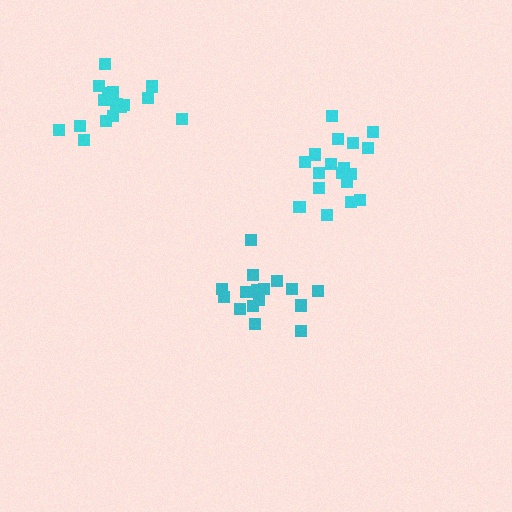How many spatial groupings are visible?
There are 3 spatial groupings.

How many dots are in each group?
Group 1: 17 dots, Group 2: 17 dots, Group 3: 18 dots (52 total).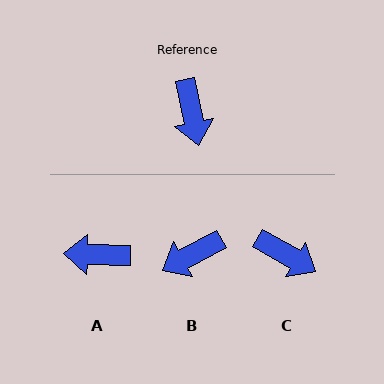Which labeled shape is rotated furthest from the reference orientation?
A, about 103 degrees away.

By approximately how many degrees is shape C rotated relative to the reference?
Approximately 48 degrees counter-clockwise.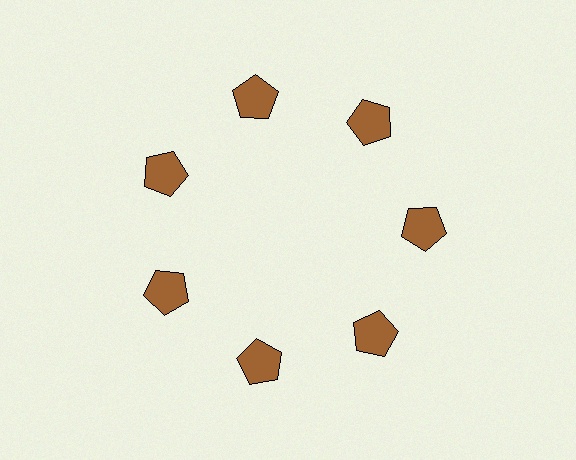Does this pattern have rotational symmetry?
Yes, this pattern has 7-fold rotational symmetry. It looks the same after rotating 51 degrees around the center.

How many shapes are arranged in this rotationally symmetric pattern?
There are 7 shapes, arranged in 7 groups of 1.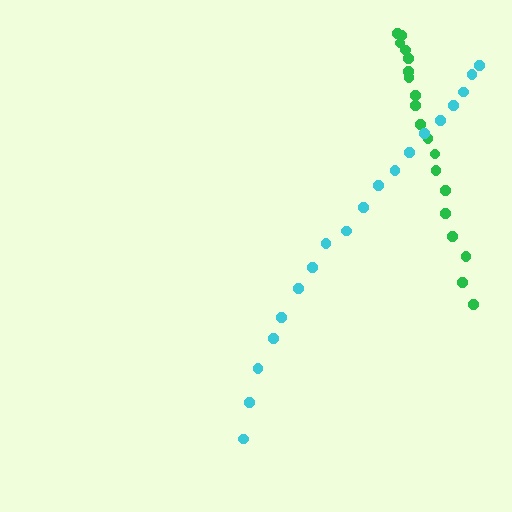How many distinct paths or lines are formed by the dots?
There are 2 distinct paths.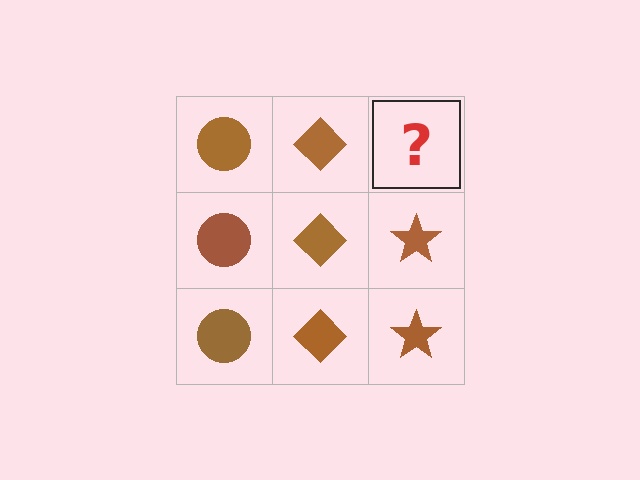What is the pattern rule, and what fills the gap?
The rule is that each column has a consistent shape. The gap should be filled with a brown star.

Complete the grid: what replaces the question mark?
The question mark should be replaced with a brown star.